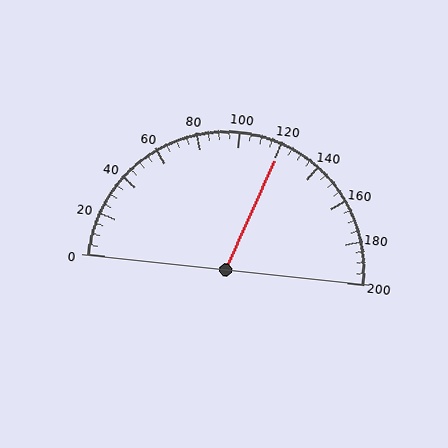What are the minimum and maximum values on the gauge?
The gauge ranges from 0 to 200.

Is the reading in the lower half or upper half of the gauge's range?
The reading is in the upper half of the range (0 to 200).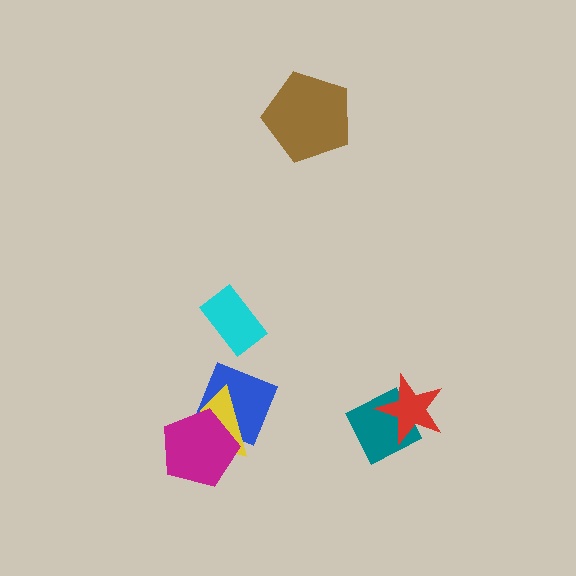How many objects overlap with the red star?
1 object overlaps with the red star.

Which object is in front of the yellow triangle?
The magenta pentagon is in front of the yellow triangle.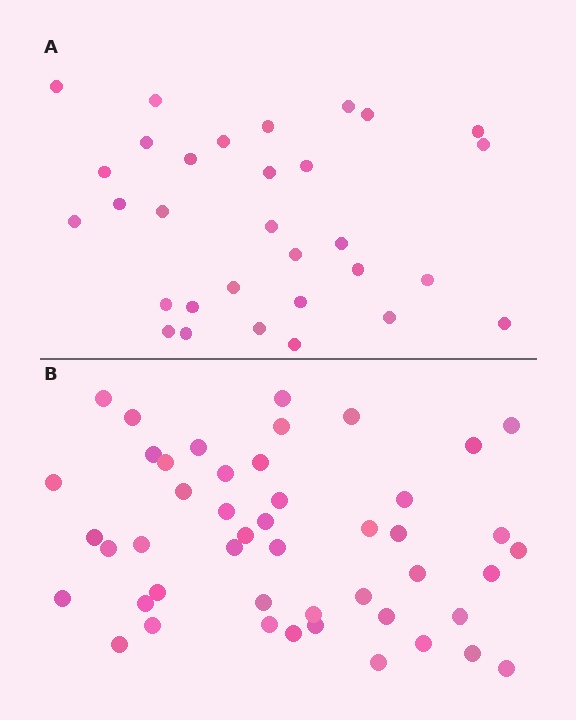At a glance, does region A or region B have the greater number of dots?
Region B (the bottom region) has more dots.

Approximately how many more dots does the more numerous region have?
Region B has approximately 15 more dots than region A.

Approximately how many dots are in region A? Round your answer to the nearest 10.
About 30 dots. (The exact count is 31, which rounds to 30.)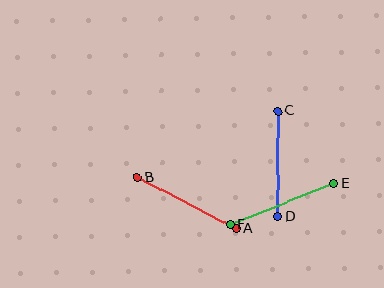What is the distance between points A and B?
The distance is approximately 112 pixels.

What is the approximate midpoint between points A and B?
The midpoint is at approximately (187, 203) pixels.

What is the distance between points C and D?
The distance is approximately 106 pixels.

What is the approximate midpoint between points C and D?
The midpoint is at approximately (278, 164) pixels.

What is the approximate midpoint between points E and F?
The midpoint is at approximately (282, 204) pixels.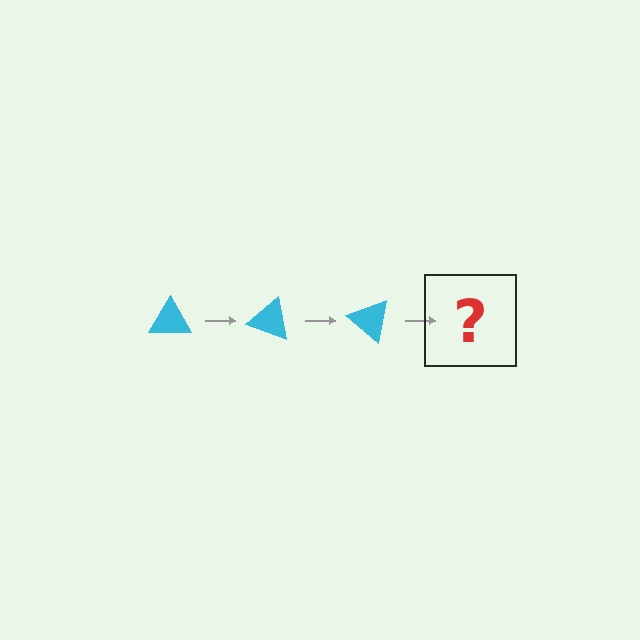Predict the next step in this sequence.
The next step is a cyan triangle rotated 60 degrees.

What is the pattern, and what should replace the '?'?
The pattern is that the triangle rotates 20 degrees each step. The '?' should be a cyan triangle rotated 60 degrees.